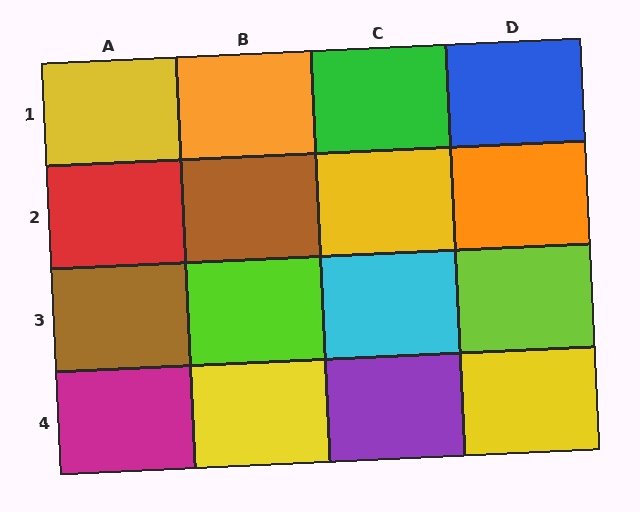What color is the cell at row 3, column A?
Brown.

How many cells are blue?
1 cell is blue.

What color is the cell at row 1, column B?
Orange.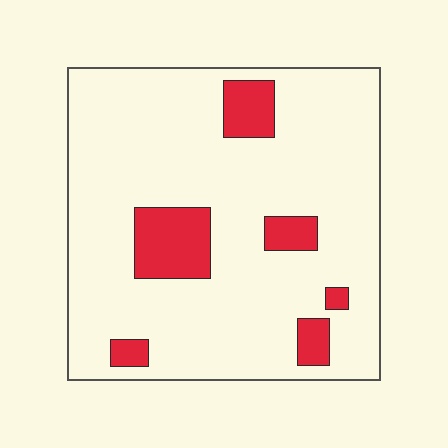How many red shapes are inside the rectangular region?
6.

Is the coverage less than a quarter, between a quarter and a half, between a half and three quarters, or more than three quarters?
Less than a quarter.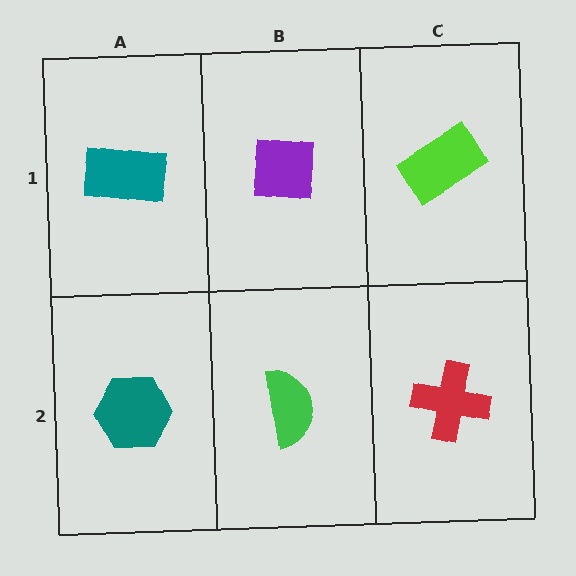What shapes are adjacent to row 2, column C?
A lime rectangle (row 1, column C), a green semicircle (row 2, column B).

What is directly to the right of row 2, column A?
A green semicircle.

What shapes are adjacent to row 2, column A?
A teal rectangle (row 1, column A), a green semicircle (row 2, column B).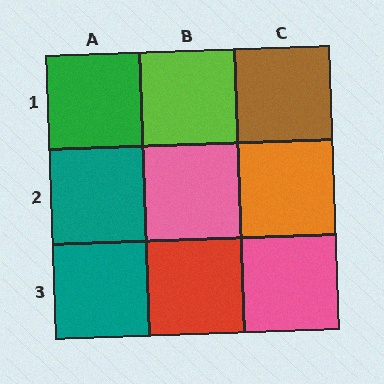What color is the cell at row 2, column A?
Teal.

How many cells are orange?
1 cell is orange.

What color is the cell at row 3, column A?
Teal.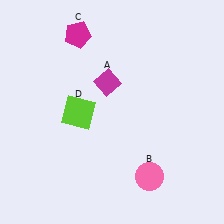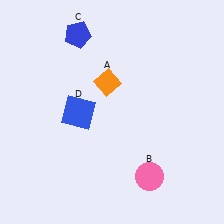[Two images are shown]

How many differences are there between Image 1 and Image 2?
There are 3 differences between the two images.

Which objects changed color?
A changed from magenta to orange. C changed from magenta to blue. D changed from lime to blue.